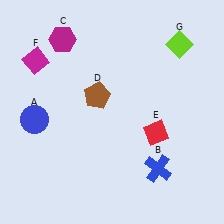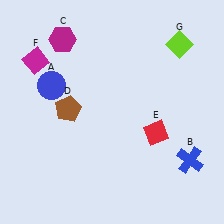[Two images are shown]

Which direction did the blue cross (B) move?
The blue cross (B) moved right.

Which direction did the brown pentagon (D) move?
The brown pentagon (D) moved left.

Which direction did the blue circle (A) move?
The blue circle (A) moved up.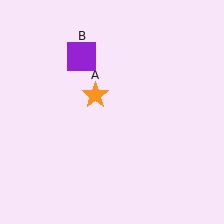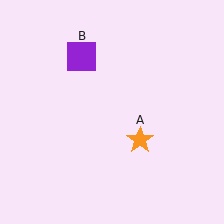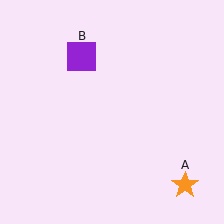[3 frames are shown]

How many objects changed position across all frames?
1 object changed position: orange star (object A).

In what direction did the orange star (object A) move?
The orange star (object A) moved down and to the right.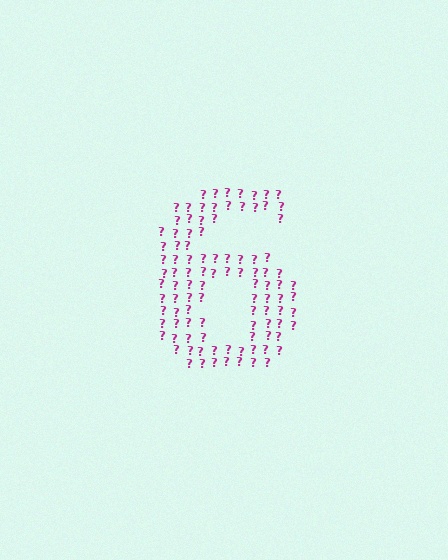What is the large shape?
The large shape is the digit 6.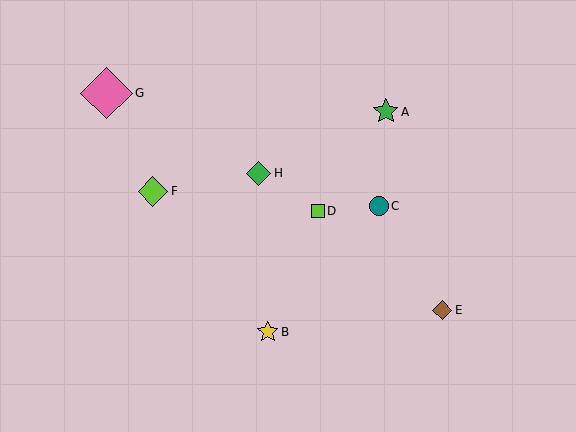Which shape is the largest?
The pink diamond (labeled G) is the largest.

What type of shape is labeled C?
Shape C is a teal circle.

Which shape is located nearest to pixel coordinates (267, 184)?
The green diamond (labeled H) at (259, 173) is nearest to that location.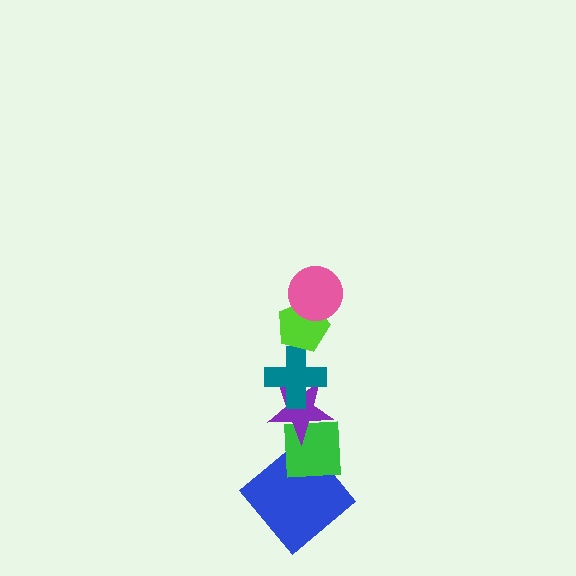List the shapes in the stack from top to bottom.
From top to bottom: the pink circle, the lime pentagon, the teal cross, the purple star, the green square, the blue diamond.